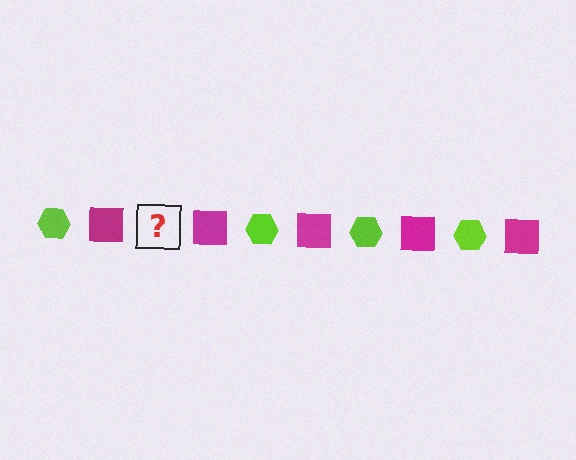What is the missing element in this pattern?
The missing element is a lime hexagon.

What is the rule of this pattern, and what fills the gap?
The rule is that the pattern alternates between lime hexagon and magenta square. The gap should be filled with a lime hexagon.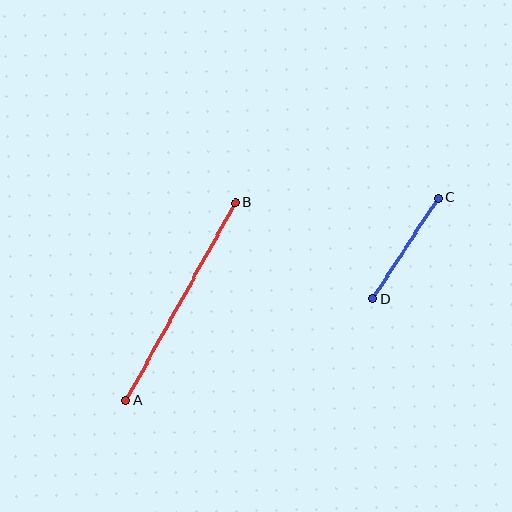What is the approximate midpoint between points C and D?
The midpoint is at approximately (405, 248) pixels.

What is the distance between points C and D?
The distance is approximately 120 pixels.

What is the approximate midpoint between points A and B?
The midpoint is at approximately (181, 302) pixels.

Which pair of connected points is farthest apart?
Points A and B are farthest apart.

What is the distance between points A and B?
The distance is approximately 225 pixels.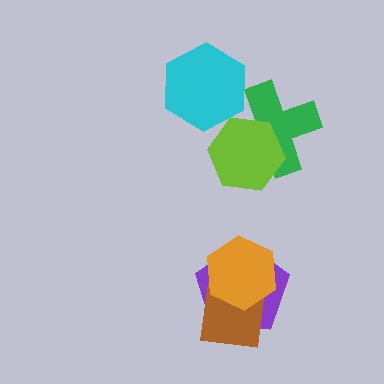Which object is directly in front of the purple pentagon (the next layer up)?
The brown square is directly in front of the purple pentagon.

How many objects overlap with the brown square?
2 objects overlap with the brown square.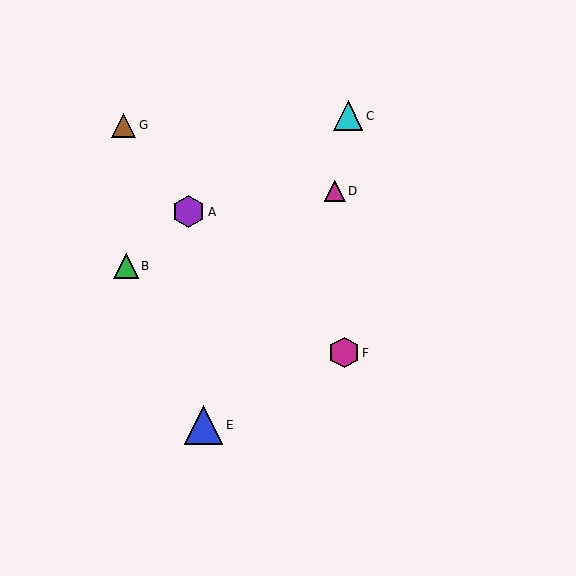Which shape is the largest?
The blue triangle (labeled E) is the largest.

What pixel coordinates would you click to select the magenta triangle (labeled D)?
Click at (335, 191) to select the magenta triangle D.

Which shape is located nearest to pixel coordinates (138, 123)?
The brown triangle (labeled G) at (124, 125) is nearest to that location.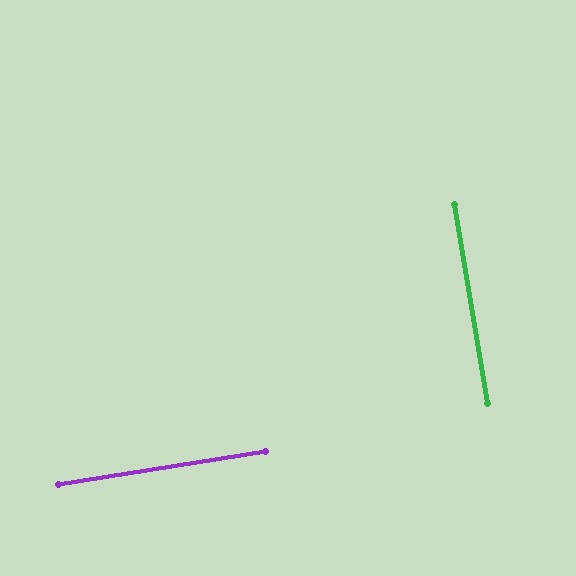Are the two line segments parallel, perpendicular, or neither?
Perpendicular — they meet at approximately 90°.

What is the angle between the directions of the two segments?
Approximately 90 degrees.